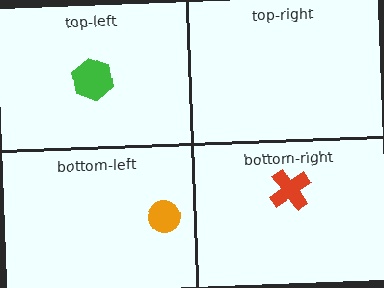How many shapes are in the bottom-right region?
1.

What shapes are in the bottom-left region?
The orange circle.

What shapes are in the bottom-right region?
The red cross.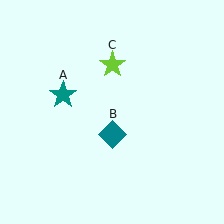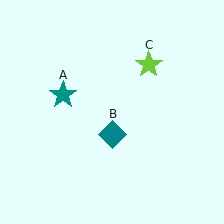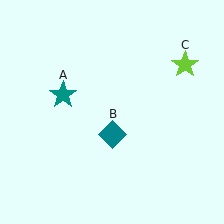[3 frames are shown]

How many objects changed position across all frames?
1 object changed position: lime star (object C).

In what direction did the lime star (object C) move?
The lime star (object C) moved right.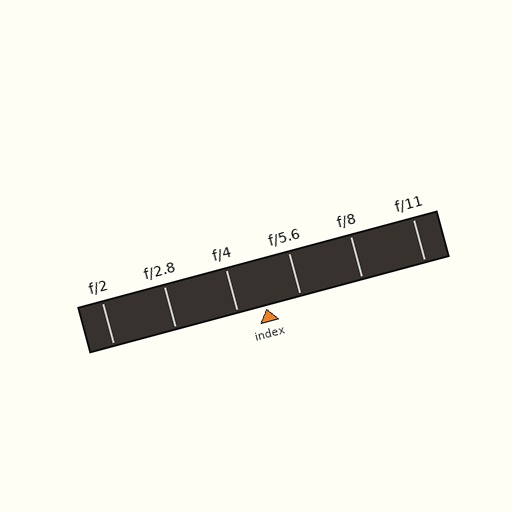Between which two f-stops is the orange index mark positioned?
The index mark is between f/4 and f/5.6.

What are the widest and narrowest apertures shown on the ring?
The widest aperture shown is f/2 and the narrowest is f/11.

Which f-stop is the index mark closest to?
The index mark is closest to f/4.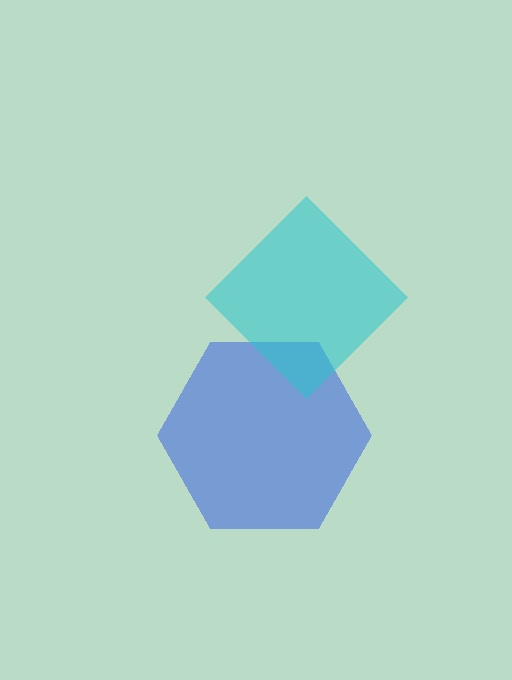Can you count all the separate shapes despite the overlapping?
Yes, there are 2 separate shapes.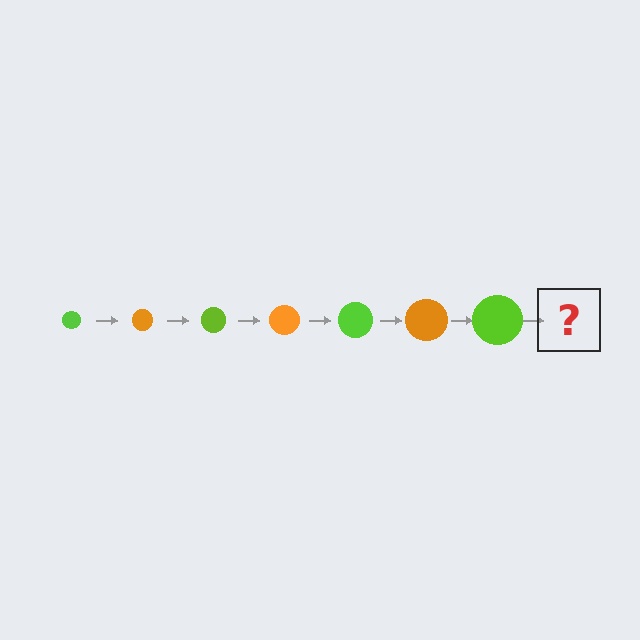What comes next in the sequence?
The next element should be an orange circle, larger than the previous one.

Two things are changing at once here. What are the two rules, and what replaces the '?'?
The two rules are that the circle grows larger each step and the color cycles through lime and orange. The '?' should be an orange circle, larger than the previous one.